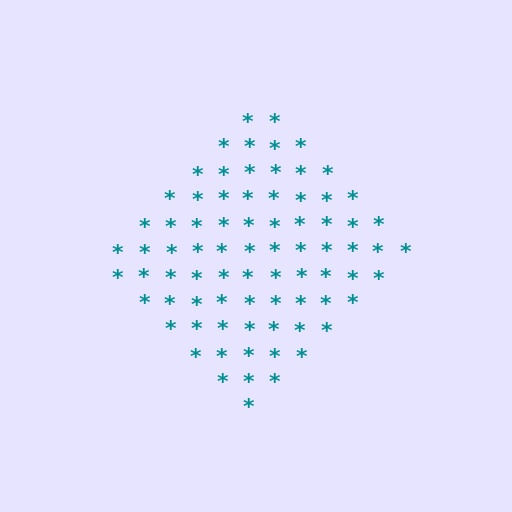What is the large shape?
The large shape is a diamond.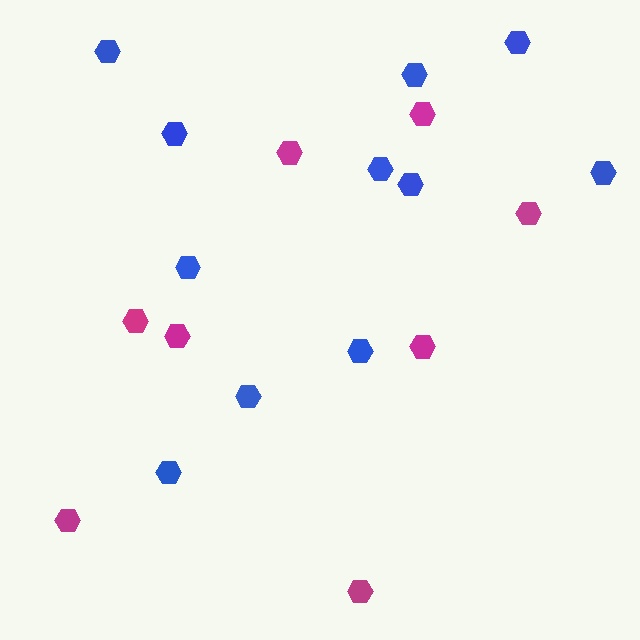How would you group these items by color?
There are 2 groups: one group of blue hexagons (11) and one group of magenta hexagons (8).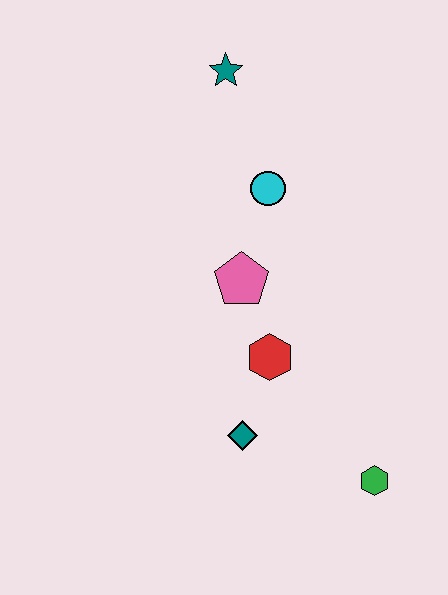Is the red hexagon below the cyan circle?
Yes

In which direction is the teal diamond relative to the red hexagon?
The teal diamond is below the red hexagon.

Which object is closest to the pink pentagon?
The red hexagon is closest to the pink pentagon.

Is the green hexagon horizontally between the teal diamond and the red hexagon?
No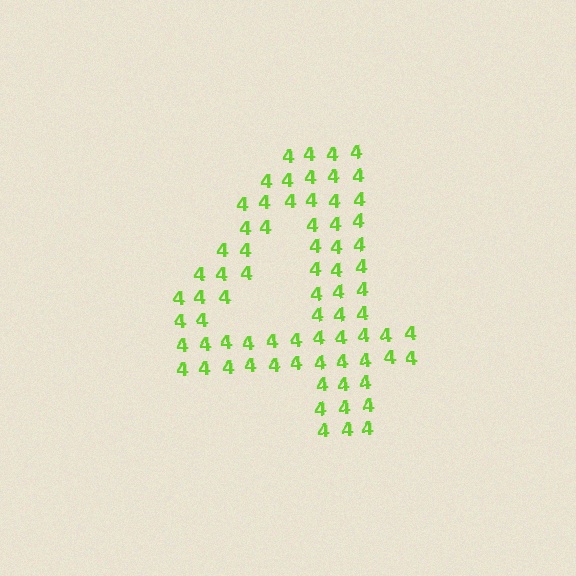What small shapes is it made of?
It is made of small digit 4's.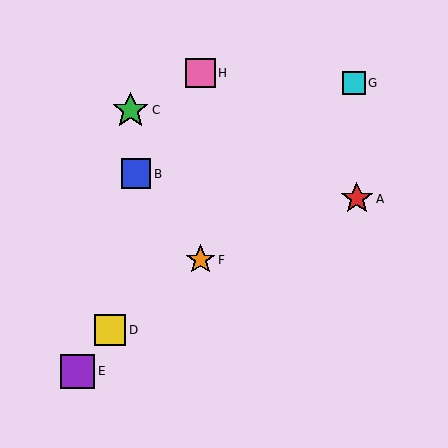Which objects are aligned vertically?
Objects F, H are aligned vertically.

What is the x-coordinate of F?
Object F is at x≈201.